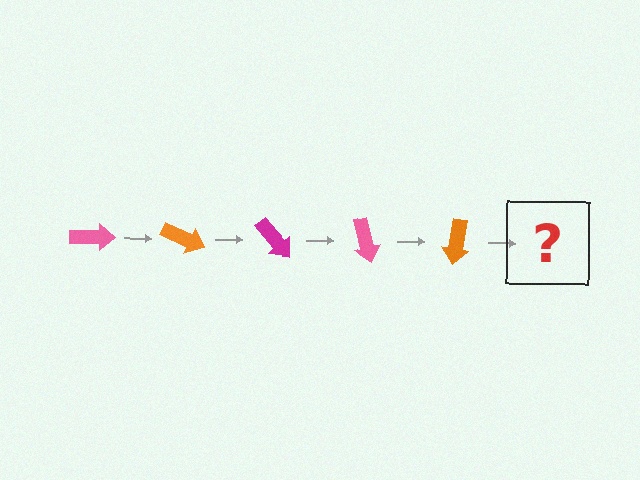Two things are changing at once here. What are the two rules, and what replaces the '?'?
The two rules are that it rotates 25 degrees each step and the color cycles through pink, orange, and magenta. The '?' should be a magenta arrow, rotated 125 degrees from the start.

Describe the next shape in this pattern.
It should be a magenta arrow, rotated 125 degrees from the start.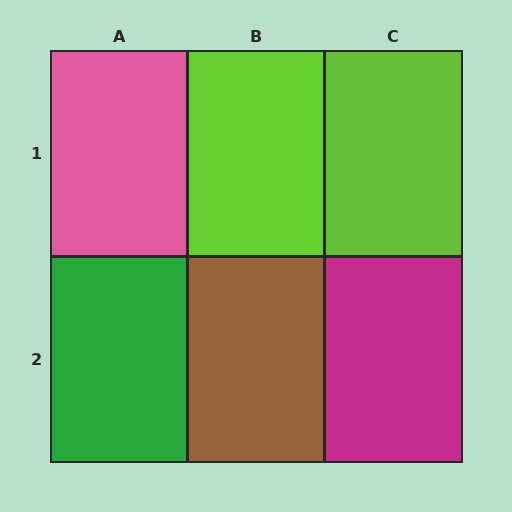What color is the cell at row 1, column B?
Lime.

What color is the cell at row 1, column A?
Pink.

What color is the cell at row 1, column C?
Lime.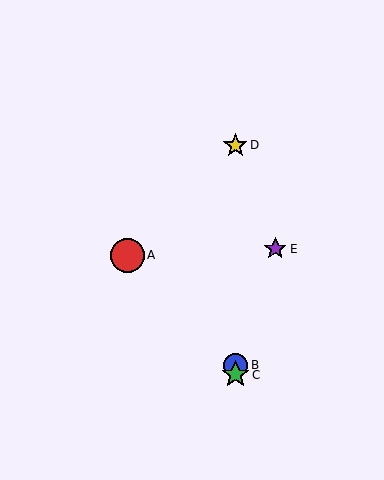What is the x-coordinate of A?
Object A is at x≈127.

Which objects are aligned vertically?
Objects B, C, D are aligned vertically.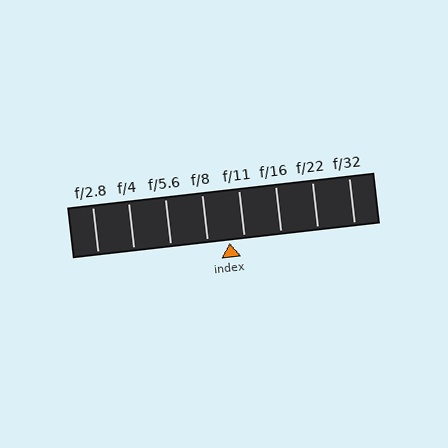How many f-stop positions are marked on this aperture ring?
There are 8 f-stop positions marked.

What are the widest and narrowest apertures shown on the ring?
The widest aperture shown is f/2.8 and the narrowest is f/32.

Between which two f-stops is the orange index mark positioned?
The index mark is between f/8 and f/11.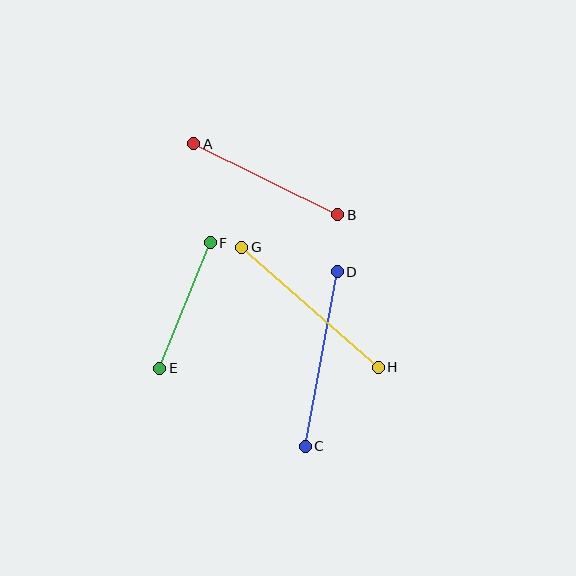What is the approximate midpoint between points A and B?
The midpoint is at approximately (266, 179) pixels.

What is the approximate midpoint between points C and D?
The midpoint is at approximately (321, 359) pixels.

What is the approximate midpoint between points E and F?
The midpoint is at approximately (185, 306) pixels.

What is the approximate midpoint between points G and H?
The midpoint is at approximately (310, 307) pixels.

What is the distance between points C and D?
The distance is approximately 177 pixels.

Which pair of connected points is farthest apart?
Points G and H are farthest apart.